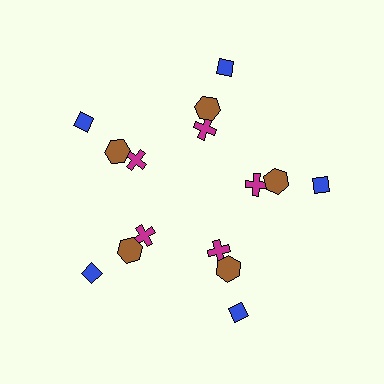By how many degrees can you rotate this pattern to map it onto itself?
The pattern maps onto itself every 72 degrees of rotation.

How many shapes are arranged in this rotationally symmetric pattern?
There are 15 shapes, arranged in 5 groups of 3.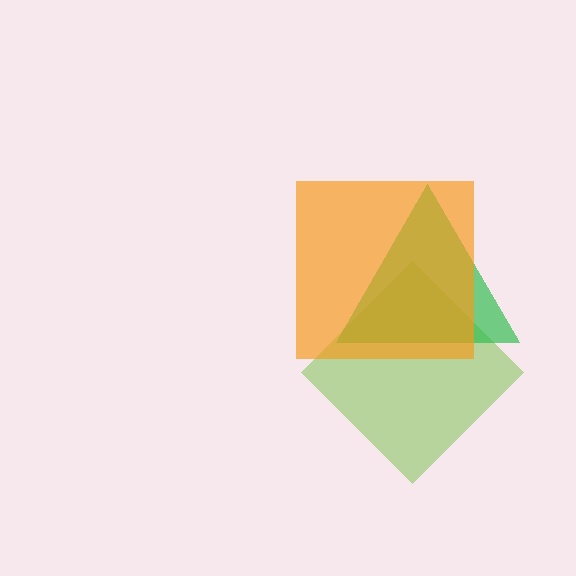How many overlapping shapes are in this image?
There are 3 overlapping shapes in the image.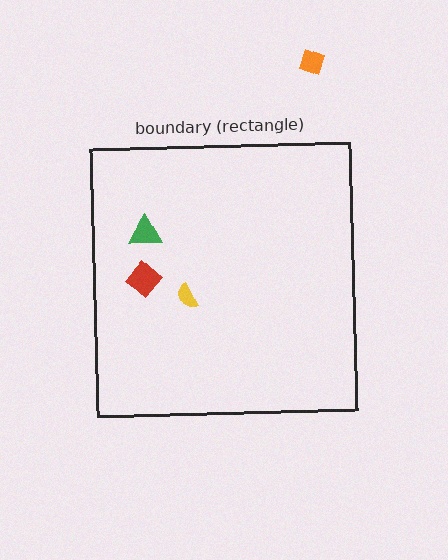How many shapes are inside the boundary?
3 inside, 1 outside.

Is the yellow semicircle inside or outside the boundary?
Inside.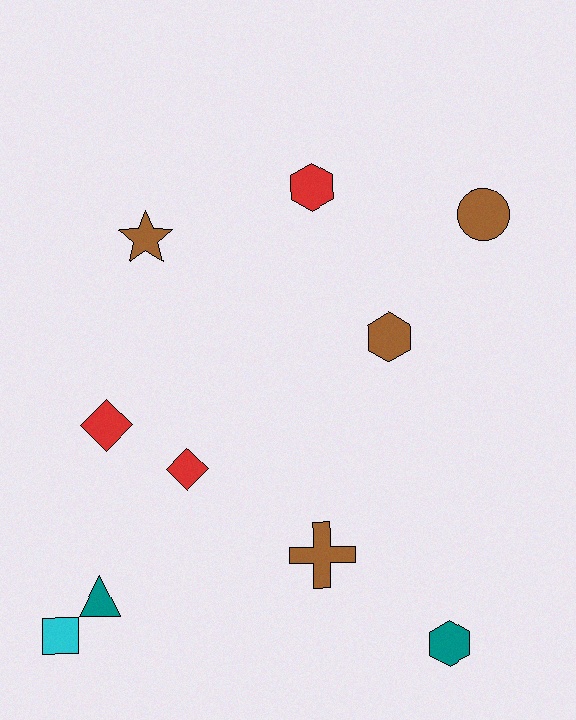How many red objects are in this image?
There are 3 red objects.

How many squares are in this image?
There is 1 square.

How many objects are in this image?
There are 10 objects.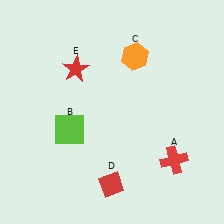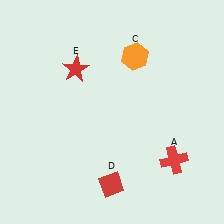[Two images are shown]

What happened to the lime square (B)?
The lime square (B) was removed in Image 2. It was in the bottom-left area of Image 1.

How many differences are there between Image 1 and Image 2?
There is 1 difference between the two images.